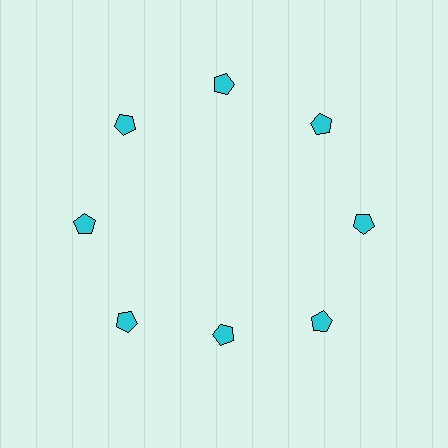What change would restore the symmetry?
The symmetry would be restored by moving it outward, back onto the ring so that all 8 pentagons sit at equal angles and equal distance from the center.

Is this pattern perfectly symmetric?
No. The 8 cyan pentagons are arranged in a ring, but one element near the 6 o'clock position is pulled inward toward the center, breaking the 8-fold rotational symmetry.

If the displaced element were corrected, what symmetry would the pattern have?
It would have 8-fold rotational symmetry — the pattern would map onto itself every 45 degrees.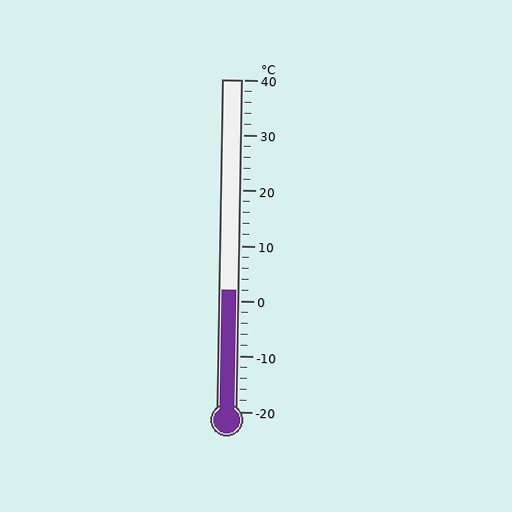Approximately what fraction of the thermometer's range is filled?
The thermometer is filled to approximately 35% of its range.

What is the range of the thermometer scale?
The thermometer scale ranges from -20°C to 40°C.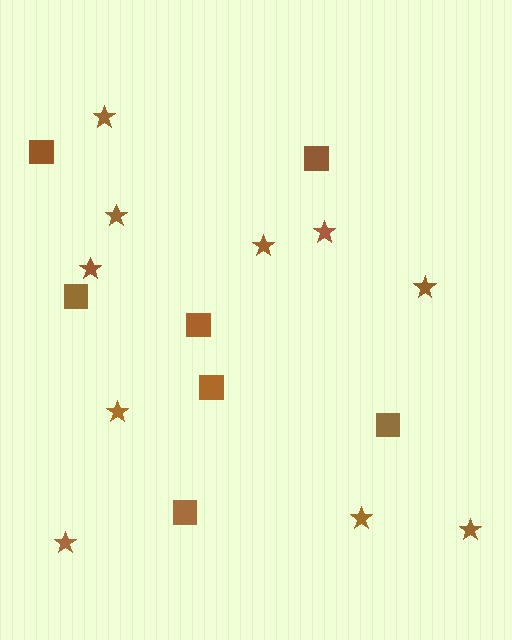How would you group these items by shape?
There are 2 groups: one group of stars (10) and one group of squares (7).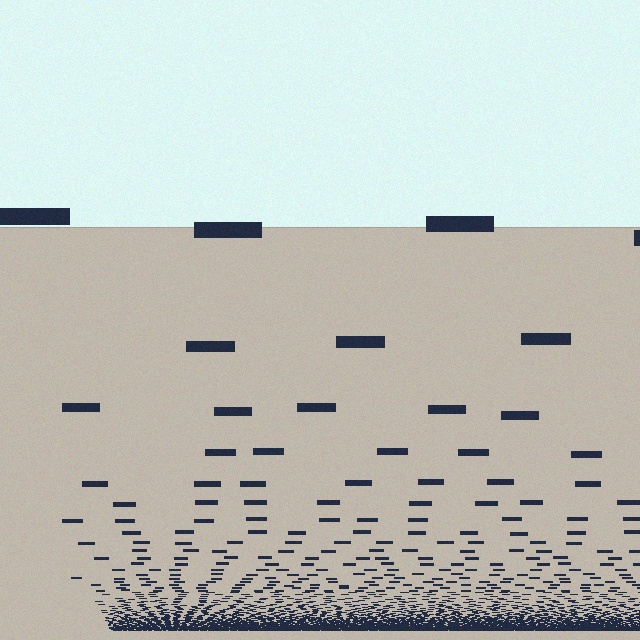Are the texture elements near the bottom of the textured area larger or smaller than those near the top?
Smaller. The gradient is inverted — elements near the bottom are smaller and denser.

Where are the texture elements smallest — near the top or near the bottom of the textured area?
Near the bottom.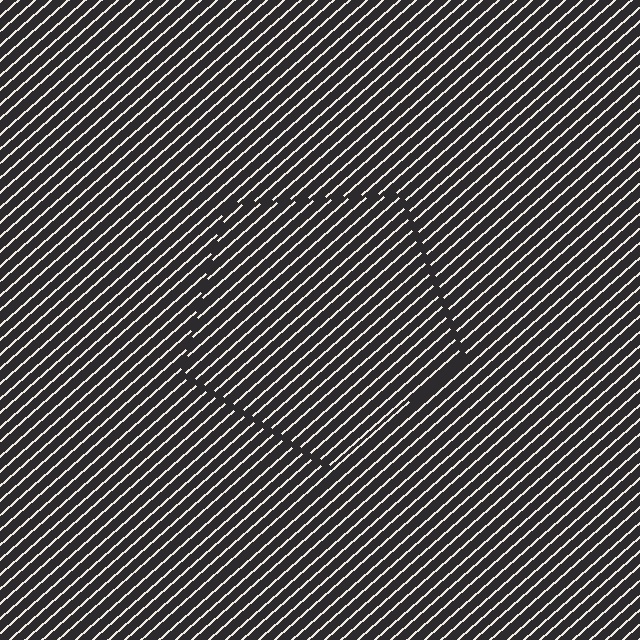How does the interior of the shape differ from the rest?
The interior of the shape contains the same grating, shifted by half a period — the contour is defined by the phase discontinuity where line-ends from the inner and outer gratings abut.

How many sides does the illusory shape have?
5 sides — the line-ends trace a pentagon.